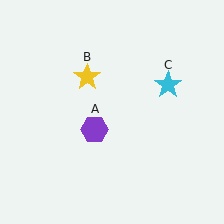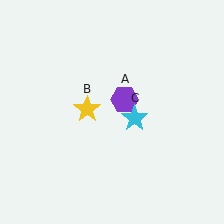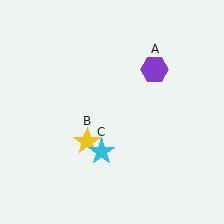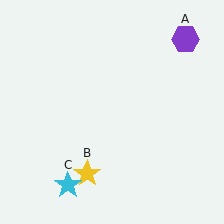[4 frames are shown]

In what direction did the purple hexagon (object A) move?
The purple hexagon (object A) moved up and to the right.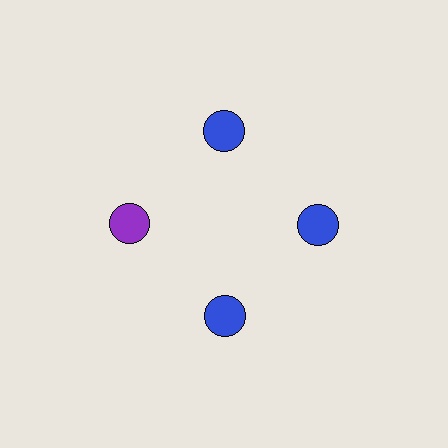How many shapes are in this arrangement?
There are 4 shapes arranged in a ring pattern.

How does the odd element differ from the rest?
It has a different color: purple instead of blue.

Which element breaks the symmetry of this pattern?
The purple circle at roughly the 9 o'clock position breaks the symmetry. All other shapes are blue circles.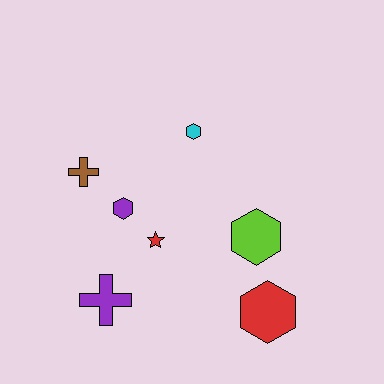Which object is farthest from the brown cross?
The red hexagon is farthest from the brown cross.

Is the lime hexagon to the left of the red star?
No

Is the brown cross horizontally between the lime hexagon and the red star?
No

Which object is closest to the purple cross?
The red star is closest to the purple cross.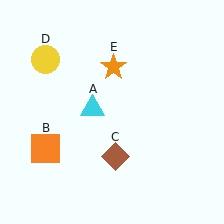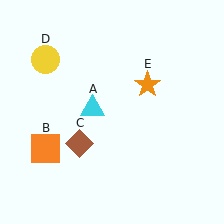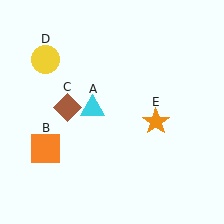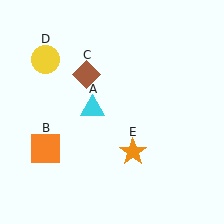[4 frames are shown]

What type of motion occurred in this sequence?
The brown diamond (object C), orange star (object E) rotated clockwise around the center of the scene.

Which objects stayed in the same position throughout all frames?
Cyan triangle (object A) and orange square (object B) and yellow circle (object D) remained stationary.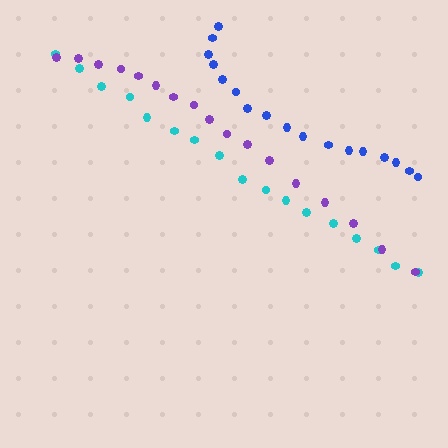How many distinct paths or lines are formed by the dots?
There are 3 distinct paths.